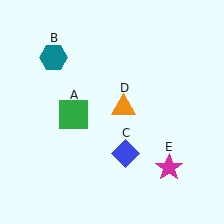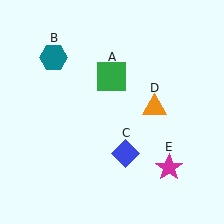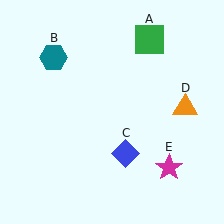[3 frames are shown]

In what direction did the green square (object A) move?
The green square (object A) moved up and to the right.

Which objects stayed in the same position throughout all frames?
Teal hexagon (object B) and blue diamond (object C) and magenta star (object E) remained stationary.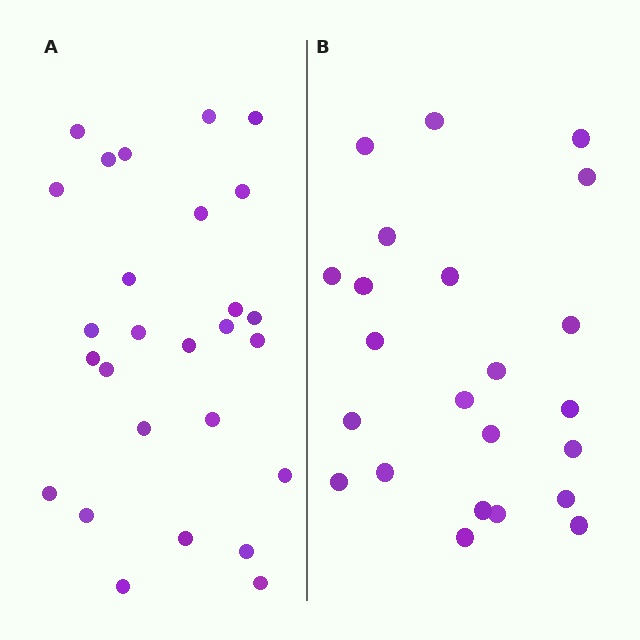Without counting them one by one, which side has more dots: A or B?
Region A (the left region) has more dots.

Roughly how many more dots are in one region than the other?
Region A has about 4 more dots than region B.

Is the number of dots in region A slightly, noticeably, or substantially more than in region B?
Region A has only slightly more — the two regions are fairly close. The ratio is roughly 1.2 to 1.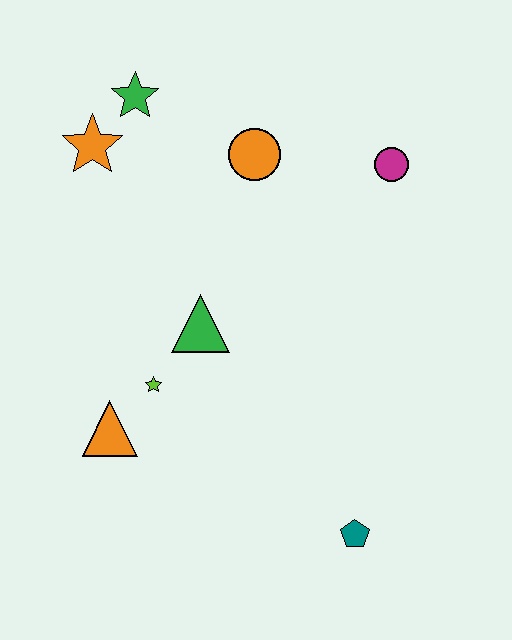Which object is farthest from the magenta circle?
The orange triangle is farthest from the magenta circle.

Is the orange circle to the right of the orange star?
Yes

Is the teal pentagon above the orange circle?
No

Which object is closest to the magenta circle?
The orange circle is closest to the magenta circle.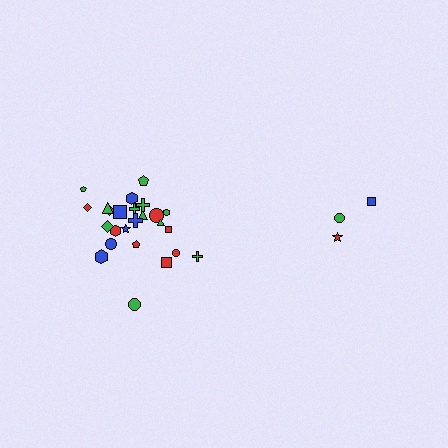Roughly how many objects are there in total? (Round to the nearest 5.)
Roughly 30 objects in total.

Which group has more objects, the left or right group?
The left group.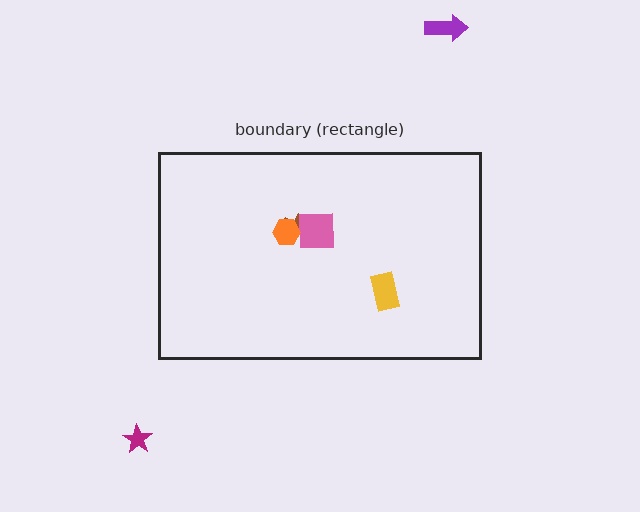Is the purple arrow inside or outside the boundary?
Outside.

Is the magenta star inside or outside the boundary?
Outside.